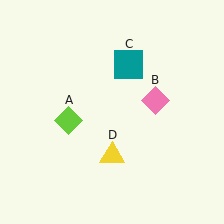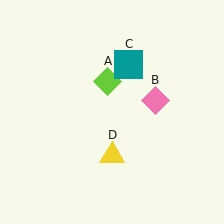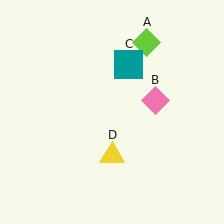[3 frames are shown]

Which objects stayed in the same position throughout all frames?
Pink diamond (object B) and teal square (object C) and yellow triangle (object D) remained stationary.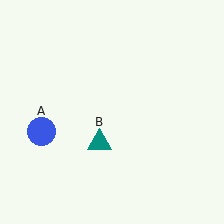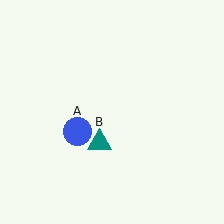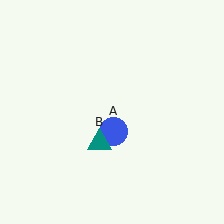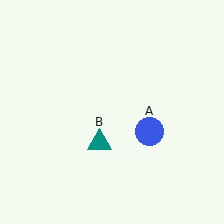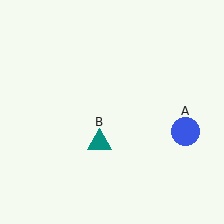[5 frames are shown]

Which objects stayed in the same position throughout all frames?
Teal triangle (object B) remained stationary.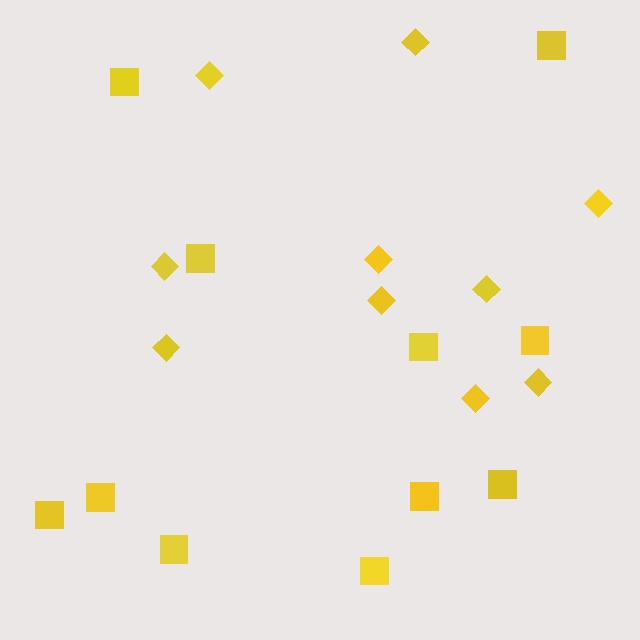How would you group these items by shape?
There are 2 groups: one group of diamonds (10) and one group of squares (11).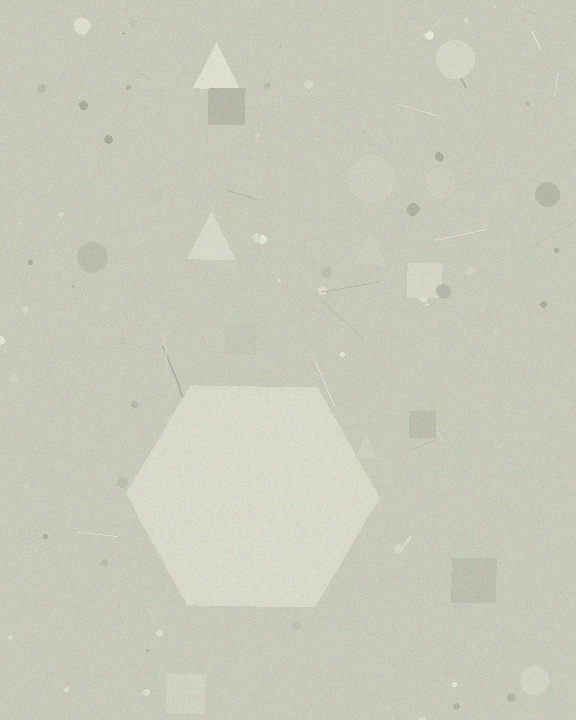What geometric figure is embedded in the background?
A hexagon is embedded in the background.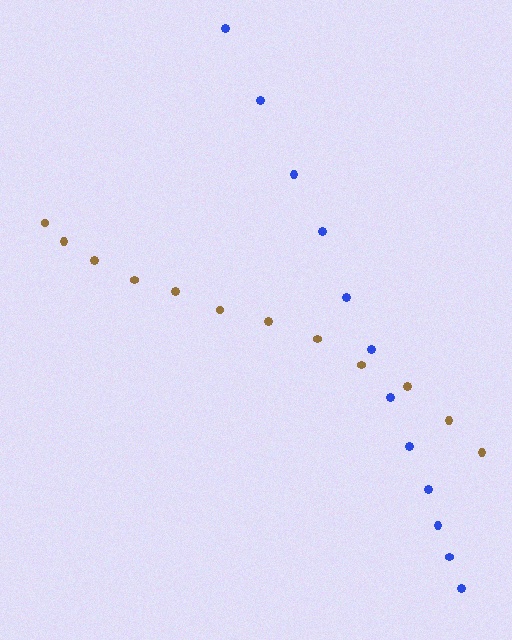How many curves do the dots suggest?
There are 2 distinct paths.